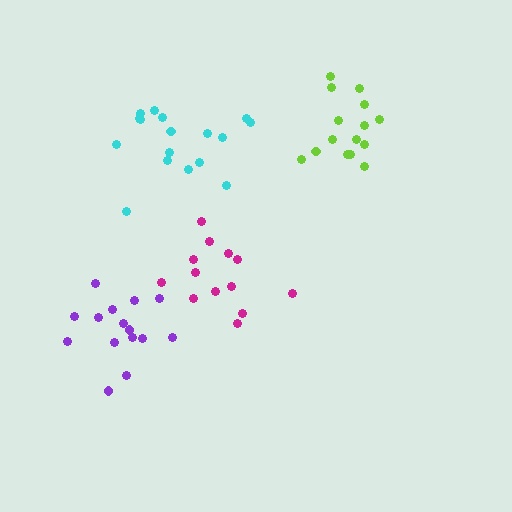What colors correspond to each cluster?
The clusters are colored: cyan, purple, magenta, lime.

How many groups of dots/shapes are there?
There are 4 groups.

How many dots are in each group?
Group 1: 17 dots, Group 2: 15 dots, Group 3: 13 dots, Group 4: 15 dots (60 total).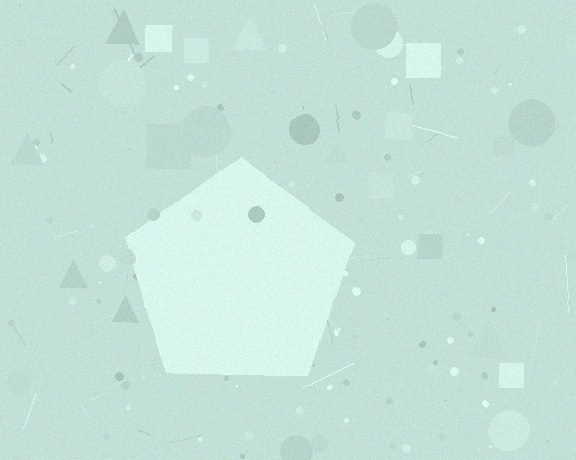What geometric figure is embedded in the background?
A pentagon is embedded in the background.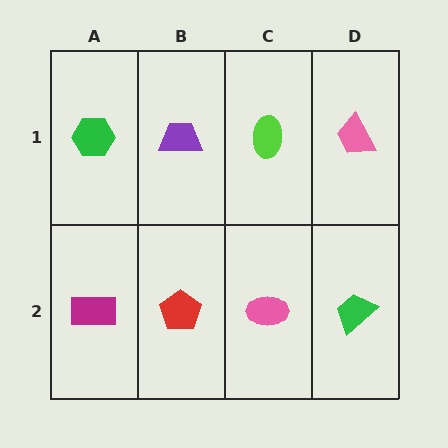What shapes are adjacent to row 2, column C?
A lime ellipse (row 1, column C), a red pentagon (row 2, column B), a green trapezoid (row 2, column D).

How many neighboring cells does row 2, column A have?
2.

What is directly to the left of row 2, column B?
A magenta rectangle.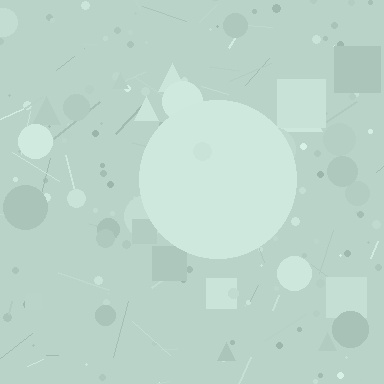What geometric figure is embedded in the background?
A circle is embedded in the background.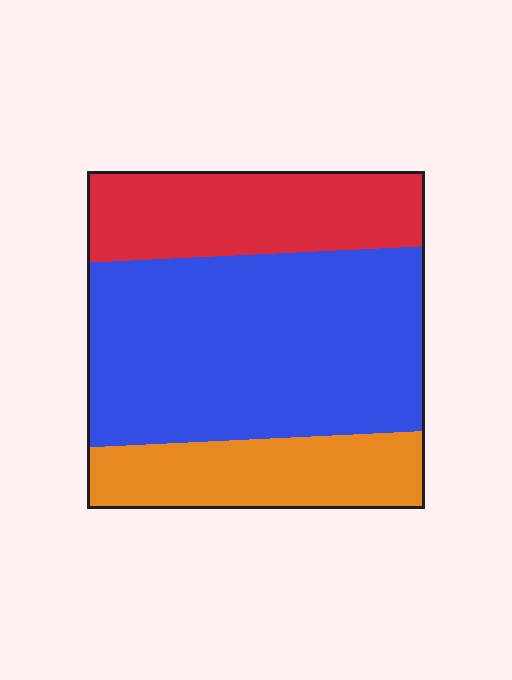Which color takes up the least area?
Orange, at roughly 20%.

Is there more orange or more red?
Red.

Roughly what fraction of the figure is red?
Red takes up about one quarter (1/4) of the figure.